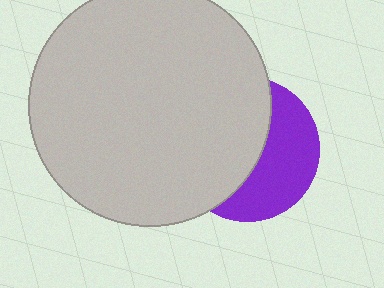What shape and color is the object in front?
The object in front is a light gray circle.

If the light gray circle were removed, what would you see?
You would see the complete purple circle.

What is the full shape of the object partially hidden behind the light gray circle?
The partially hidden object is a purple circle.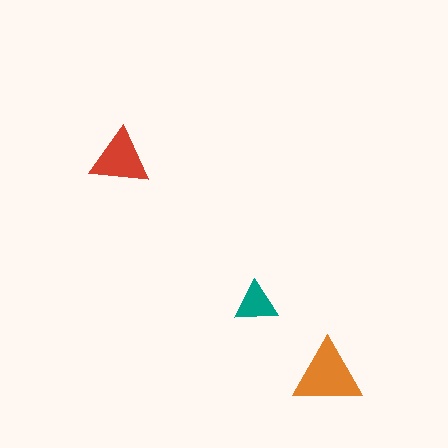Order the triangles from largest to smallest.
the orange one, the red one, the teal one.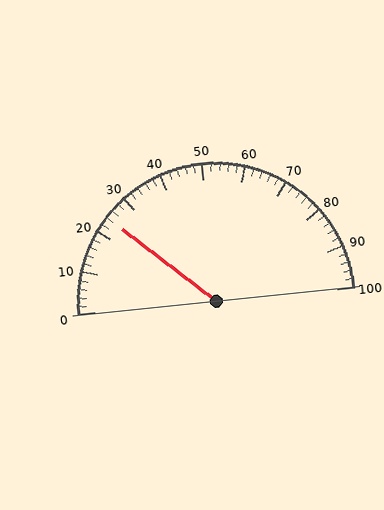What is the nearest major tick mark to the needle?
The nearest major tick mark is 20.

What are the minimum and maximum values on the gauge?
The gauge ranges from 0 to 100.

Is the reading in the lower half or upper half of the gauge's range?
The reading is in the lower half of the range (0 to 100).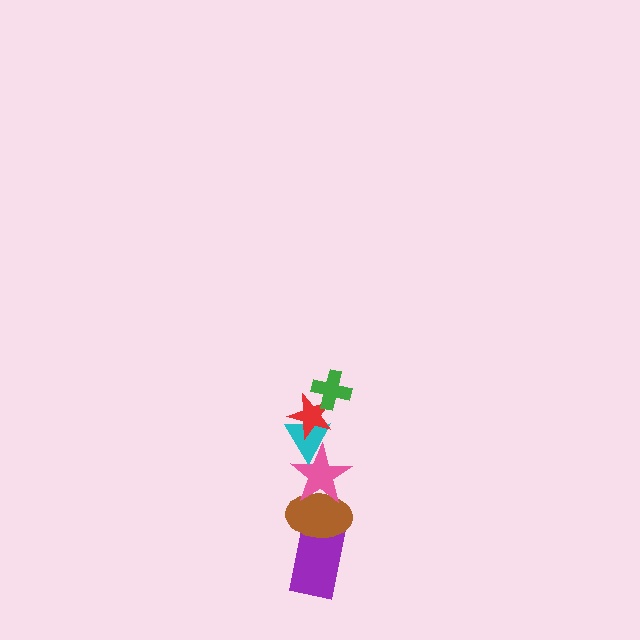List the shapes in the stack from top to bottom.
From top to bottom: the green cross, the red star, the cyan triangle, the pink star, the brown ellipse, the purple rectangle.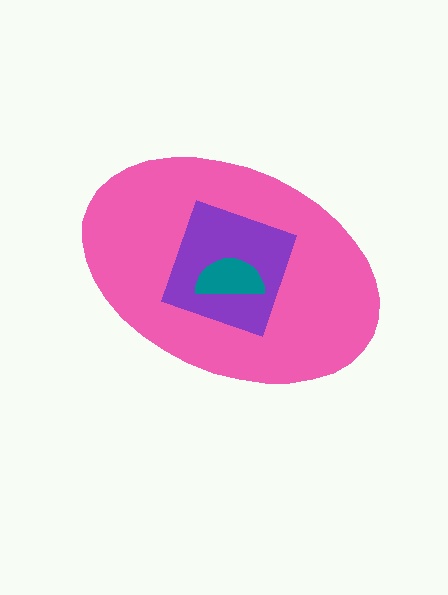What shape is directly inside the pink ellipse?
The purple square.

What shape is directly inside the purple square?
The teal semicircle.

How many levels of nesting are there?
3.